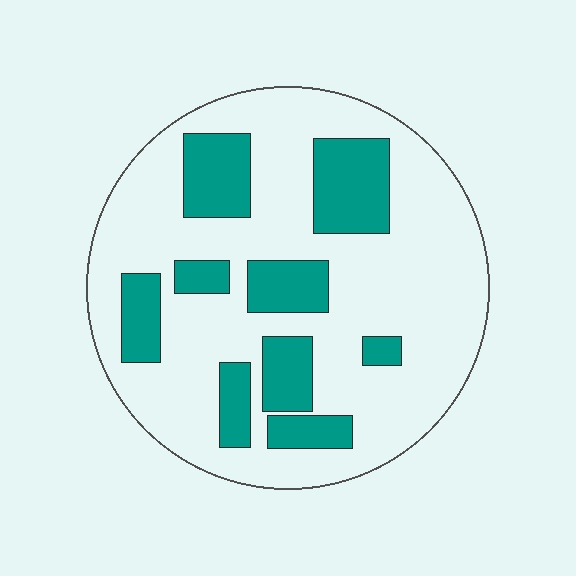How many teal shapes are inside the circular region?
9.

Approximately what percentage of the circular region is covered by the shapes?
Approximately 25%.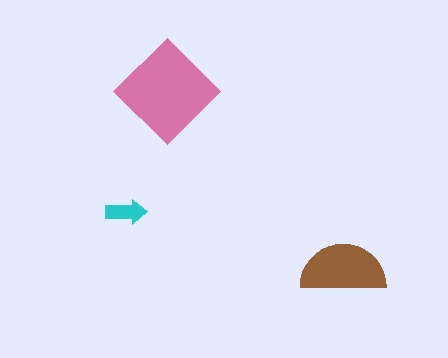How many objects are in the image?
There are 3 objects in the image.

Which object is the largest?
The pink diamond.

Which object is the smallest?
The cyan arrow.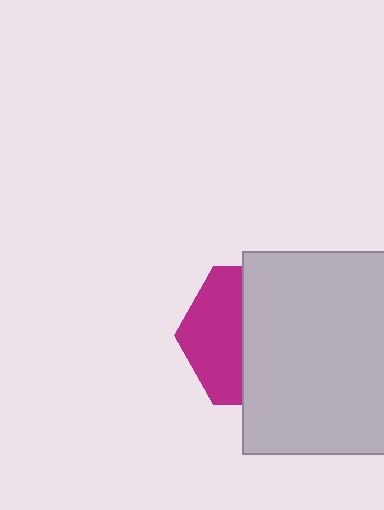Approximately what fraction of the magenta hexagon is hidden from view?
Roughly 60% of the magenta hexagon is hidden behind the light gray rectangle.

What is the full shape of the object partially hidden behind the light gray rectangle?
The partially hidden object is a magenta hexagon.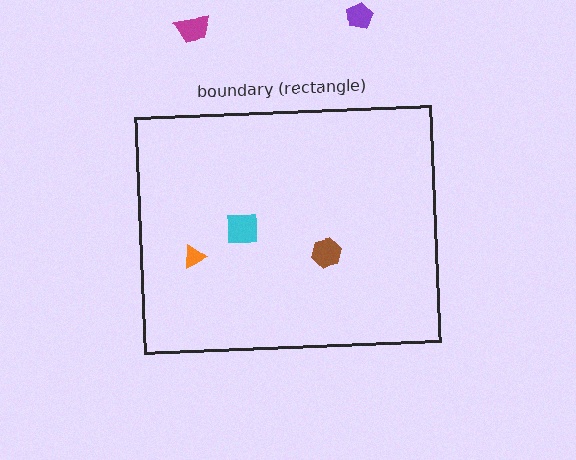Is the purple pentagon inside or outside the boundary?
Outside.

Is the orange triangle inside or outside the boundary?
Inside.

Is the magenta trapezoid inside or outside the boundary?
Outside.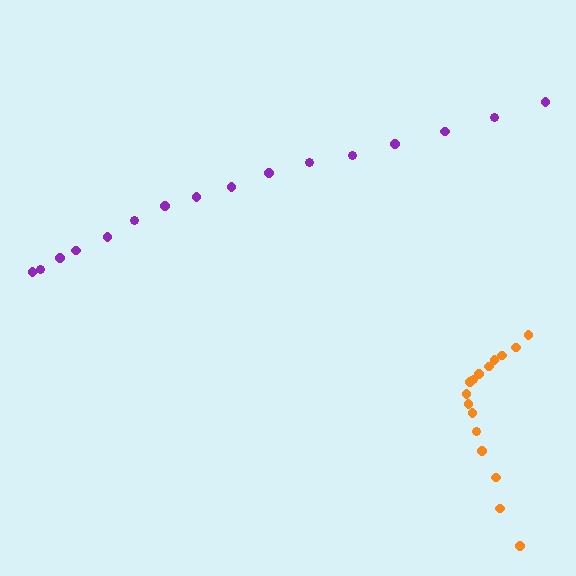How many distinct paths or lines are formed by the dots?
There are 2 distinct paths.